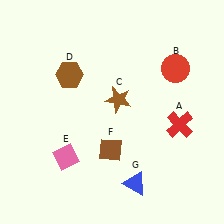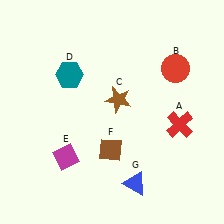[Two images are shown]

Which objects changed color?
D changed from brown to teal. E changed from pink to magenta.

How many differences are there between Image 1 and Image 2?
There are 2 differences between the two images.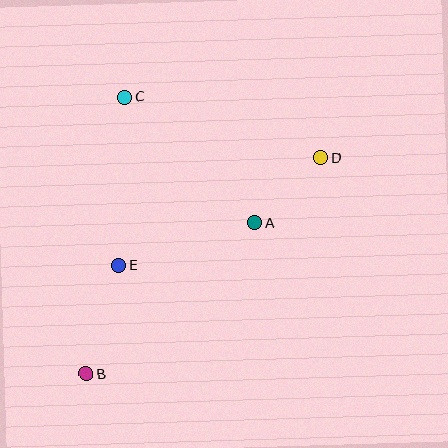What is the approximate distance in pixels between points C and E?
The distance between C and E is approximately 168 pixels.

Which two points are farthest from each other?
Points B and D are farthest from each other.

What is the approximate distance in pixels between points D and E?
The distance between D and E is approximately 229 pixels.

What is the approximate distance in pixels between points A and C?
The distance between A and C is approximately 181 pixels.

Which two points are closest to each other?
Points A and D are closest to each other.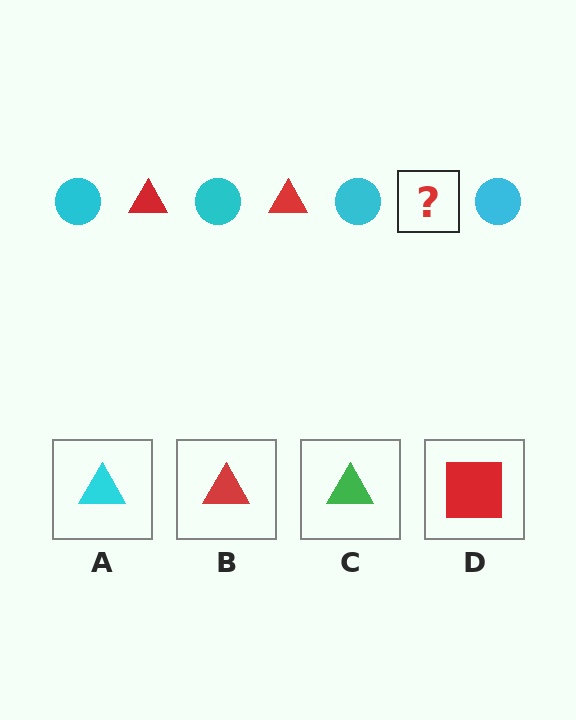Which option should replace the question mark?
Option B.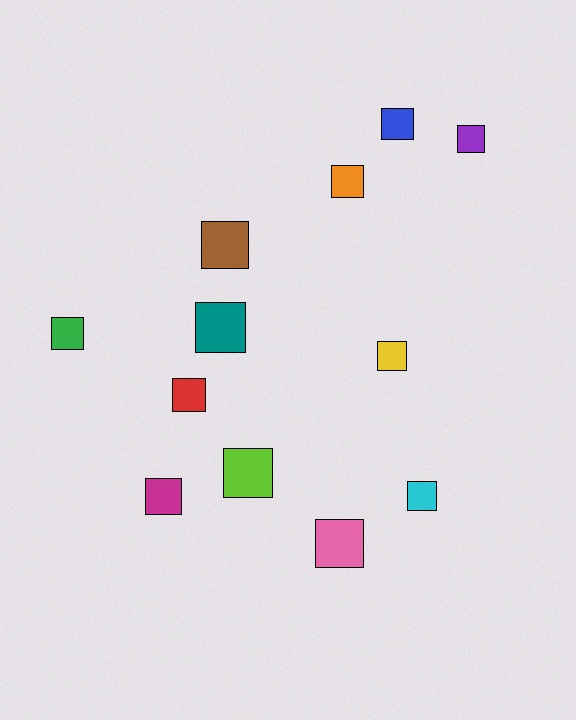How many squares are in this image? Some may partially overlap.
There are 12 squares.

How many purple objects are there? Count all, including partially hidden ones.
There is 1 purple object.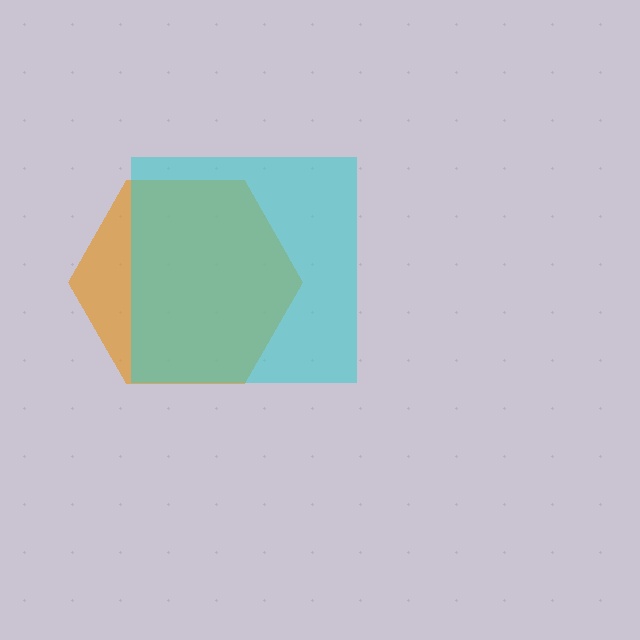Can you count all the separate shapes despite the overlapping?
Yes, there are 2 separate shapes.